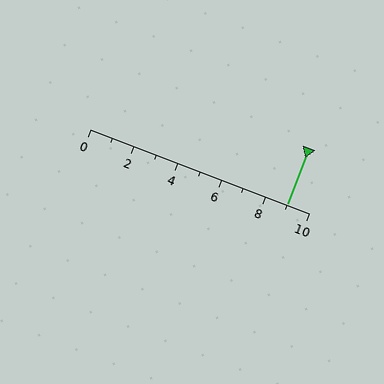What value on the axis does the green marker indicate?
The marker indicates approximately 9.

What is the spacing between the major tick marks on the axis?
The major ticks are spaced 2 apart.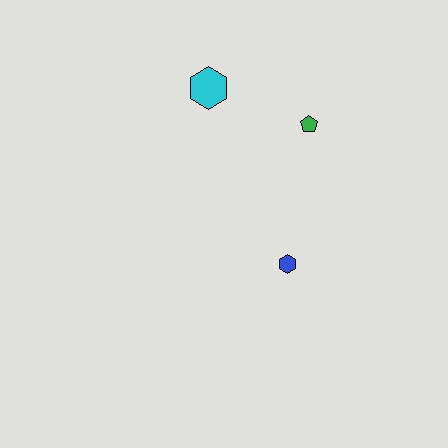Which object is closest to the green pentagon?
The cyan hexagon is closest to the green pentagon.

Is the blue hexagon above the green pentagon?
No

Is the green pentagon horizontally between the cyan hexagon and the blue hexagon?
No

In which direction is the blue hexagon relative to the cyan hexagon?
The blue hexagon is below the cyan hexagon.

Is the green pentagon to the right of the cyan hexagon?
Yes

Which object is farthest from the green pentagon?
The blue hexagon is farthest from the green pentagon.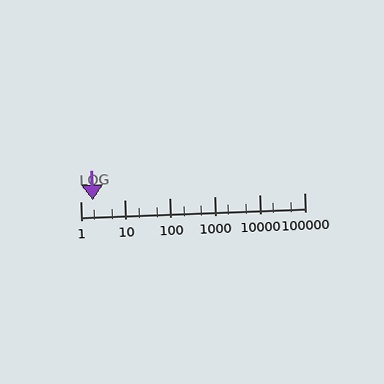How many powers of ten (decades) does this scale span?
The scale spans 5 decades, from 1 to 100000.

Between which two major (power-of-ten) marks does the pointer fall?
The pointer is between 1 and 10.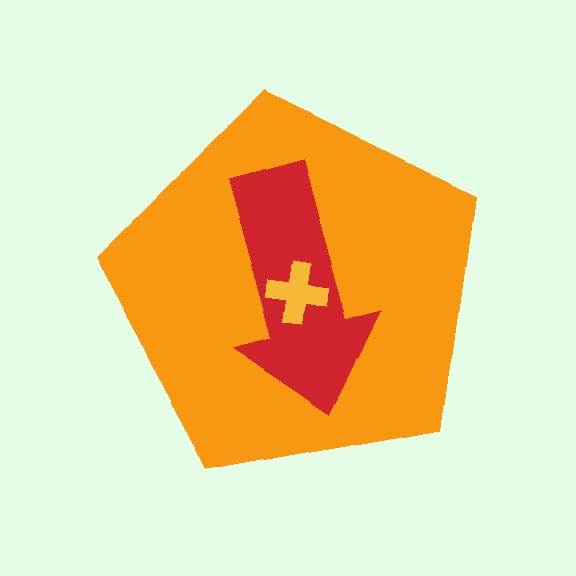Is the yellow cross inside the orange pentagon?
Yes.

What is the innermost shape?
The yellow cross.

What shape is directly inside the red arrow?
The yellow cross.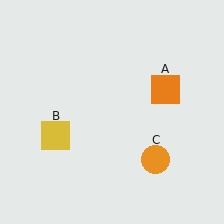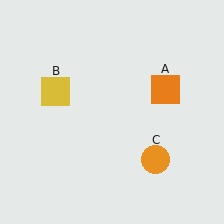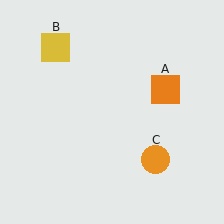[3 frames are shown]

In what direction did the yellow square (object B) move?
The yellow square (object B) moved up.